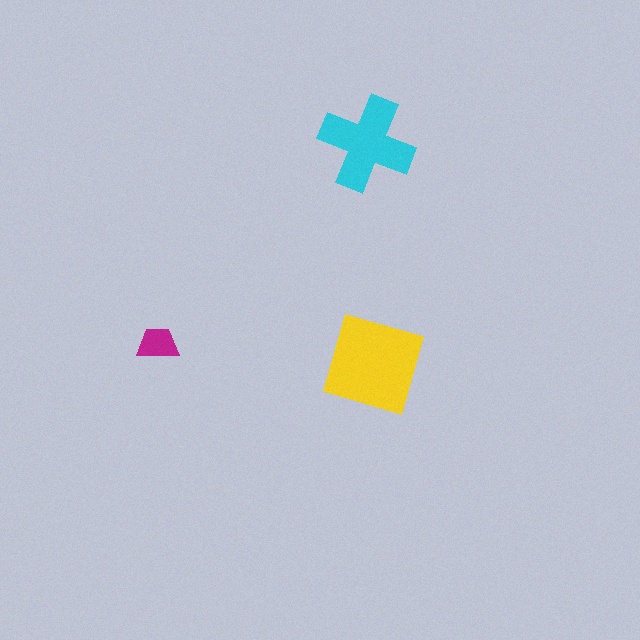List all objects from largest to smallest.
The yellow diamond, the cyan cross, the magenta trapezoid.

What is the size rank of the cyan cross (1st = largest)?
2nd.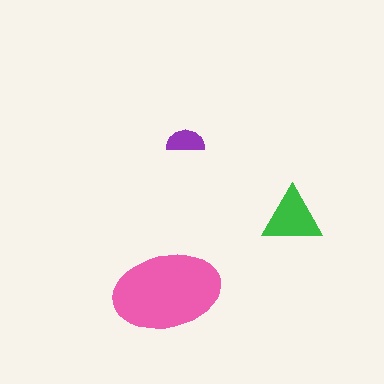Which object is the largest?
The pink ellipse.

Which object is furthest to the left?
The pink ellipse is leftmost.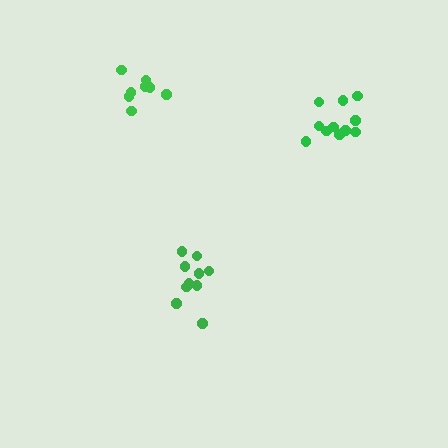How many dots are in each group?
Group 1: 8 dots, Group 2: 11 dots, Group 3: 11 dots (30 total).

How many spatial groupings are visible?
There are 3 spatial groupings.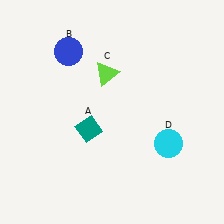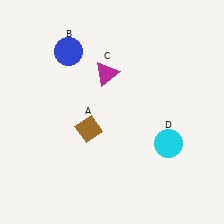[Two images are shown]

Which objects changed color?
A changed from teal to brown. C changed from lime to magenta.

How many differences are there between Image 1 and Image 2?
There are 2 differences between the two images.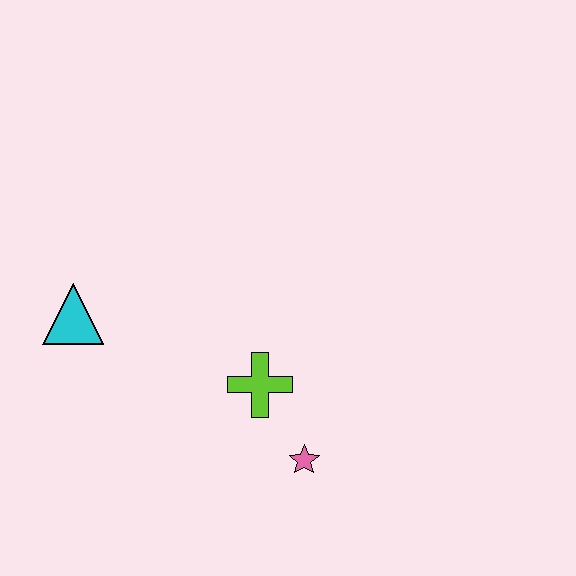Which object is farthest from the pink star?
The cyan triangle is farthest from the pink star.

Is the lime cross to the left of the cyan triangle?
No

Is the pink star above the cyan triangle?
No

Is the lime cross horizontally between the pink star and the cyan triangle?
Yes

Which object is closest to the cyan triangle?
The lime cross is closest to the cyan triangle.